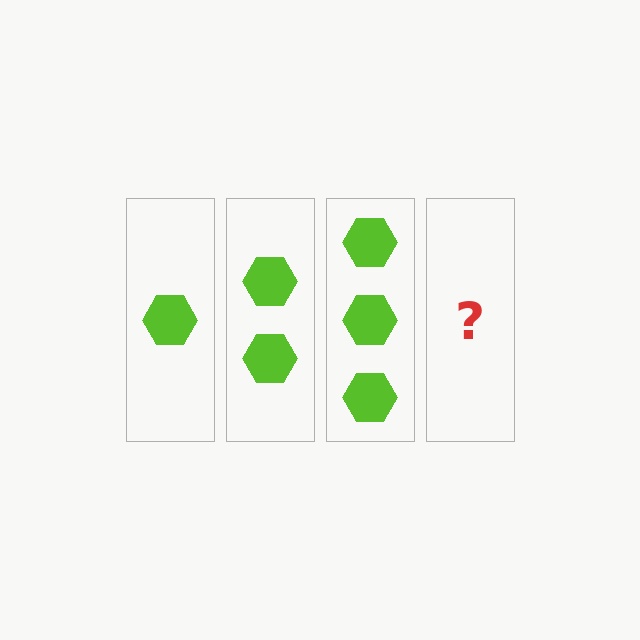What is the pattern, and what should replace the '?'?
The pattern is that each step adds one more hexagon. The '?' should be 4 hexagons.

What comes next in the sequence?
The next element should be 4 hexagons.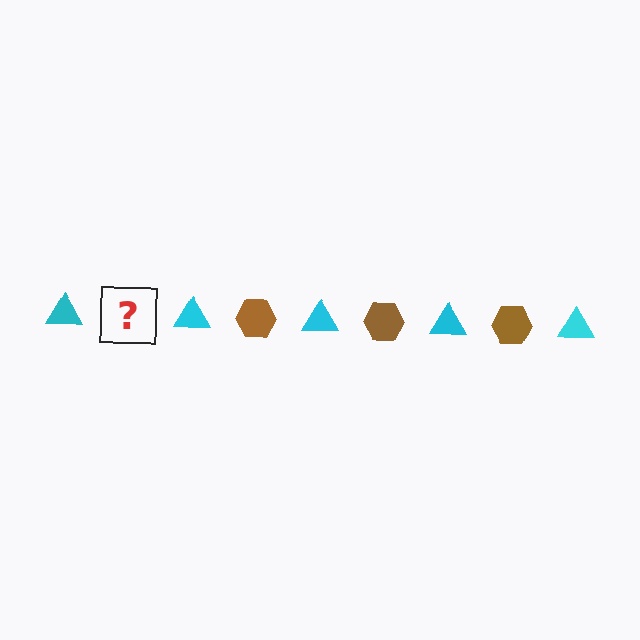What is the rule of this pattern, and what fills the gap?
The rule is that the pattern alternates between cyan triangle and brown hexagon. The gap should be filled with a brown hexagon.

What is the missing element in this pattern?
The missing element is a brown hexagon.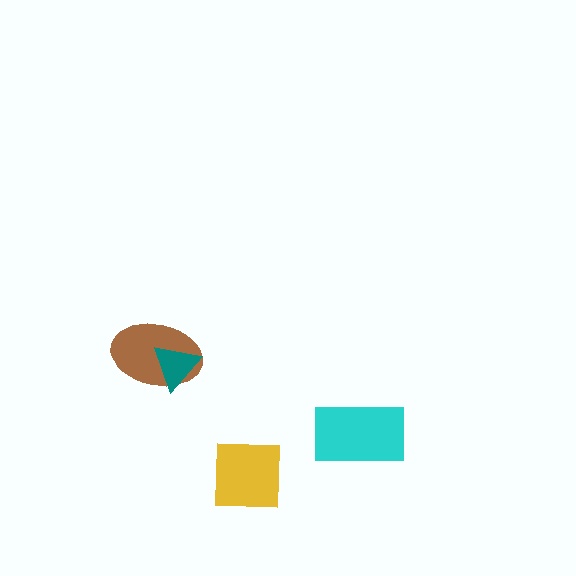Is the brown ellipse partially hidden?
Yes, it is partially covered by another shape.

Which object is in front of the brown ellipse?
The teal triangle is in front of the brown ellipse.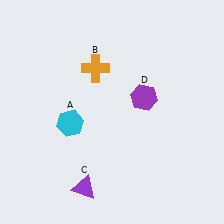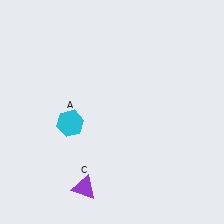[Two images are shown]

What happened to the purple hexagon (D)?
The purple hexagon (D) was removed in Image 2. It was in the top-right area of Image 1.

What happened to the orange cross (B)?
The orange cross (B) was removed in Image 2. It was in the top-left area of Image 1.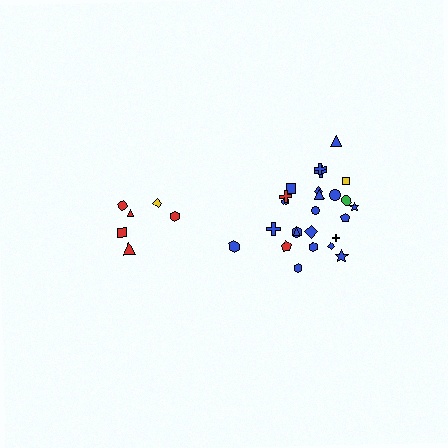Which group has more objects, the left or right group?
The right group.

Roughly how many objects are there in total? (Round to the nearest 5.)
Roughly 30 objects in total.